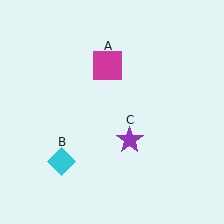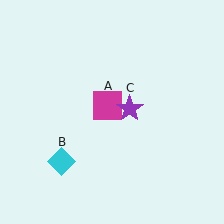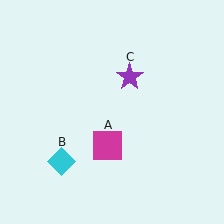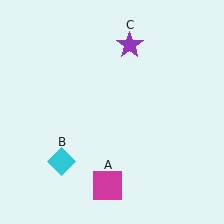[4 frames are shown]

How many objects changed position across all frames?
2 objects changed position: magenta square (object A), purple star (object C).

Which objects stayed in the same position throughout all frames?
Cyan diamond (object B) remained stationary.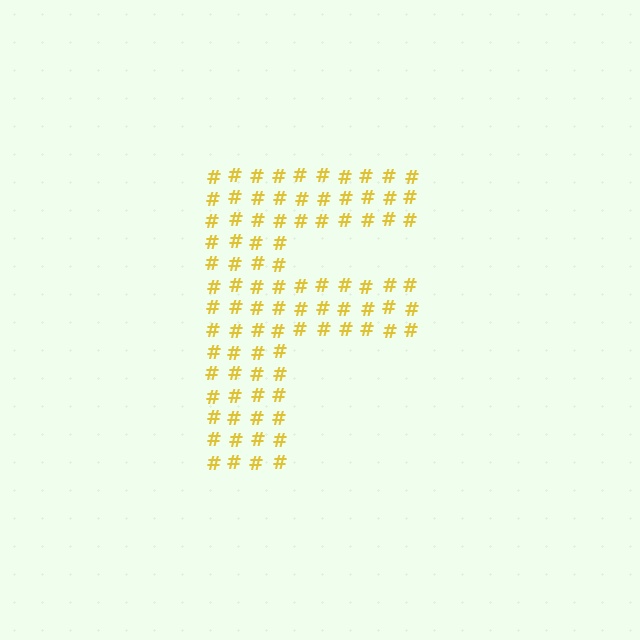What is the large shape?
The large shape is the letter F.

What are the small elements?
The small elements are hash symbols.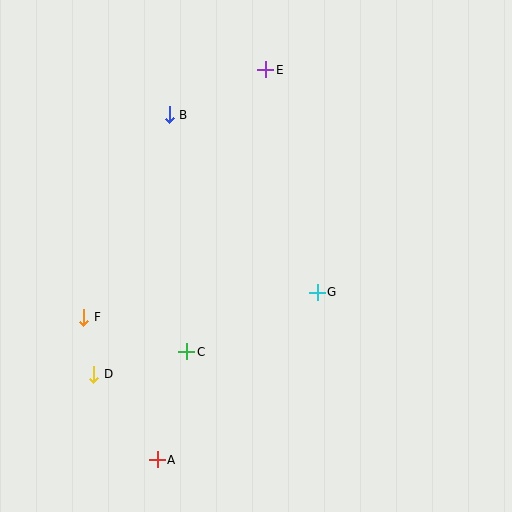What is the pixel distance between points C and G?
The distance between C and G is 144 pixels.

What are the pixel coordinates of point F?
Point F is at (84, 317).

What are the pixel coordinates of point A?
Point A is at (157, 460).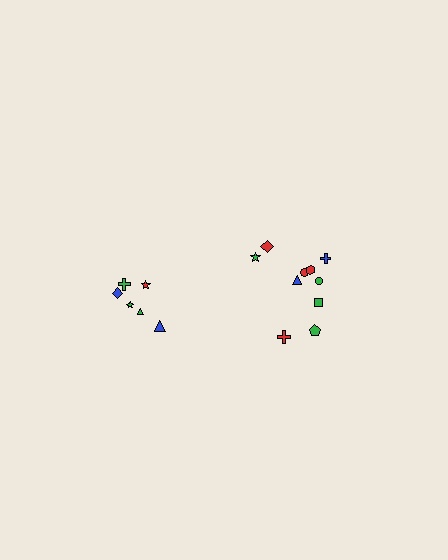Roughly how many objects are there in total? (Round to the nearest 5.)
Roughly 15 objects in total.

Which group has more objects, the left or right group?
The right group.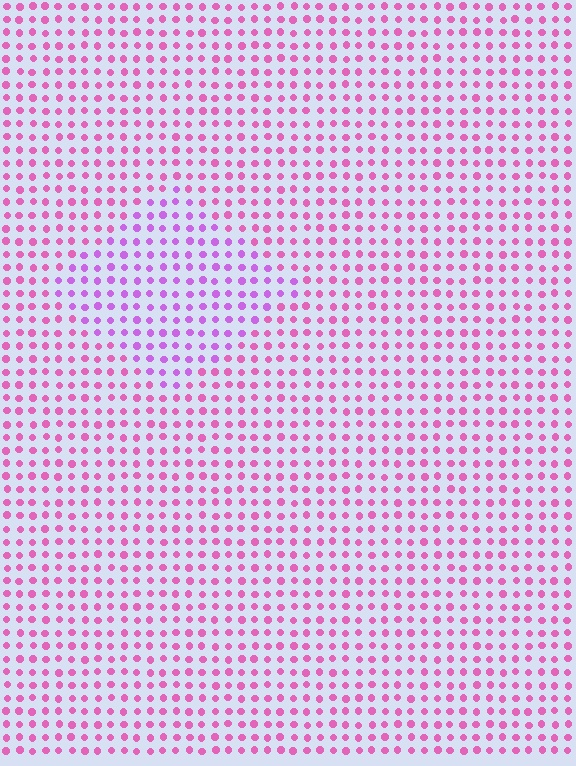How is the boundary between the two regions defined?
The boundary is defined purely by a slight shift in hue (about 32 degrees). Spacing, size, and orientation are identical on both sides.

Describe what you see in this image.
The image is filled with small pink elements in a uniform arrangement. A diamond-shaped region is visible where the elements are tinted to a slightly different hue, forming a subtle color boundary.